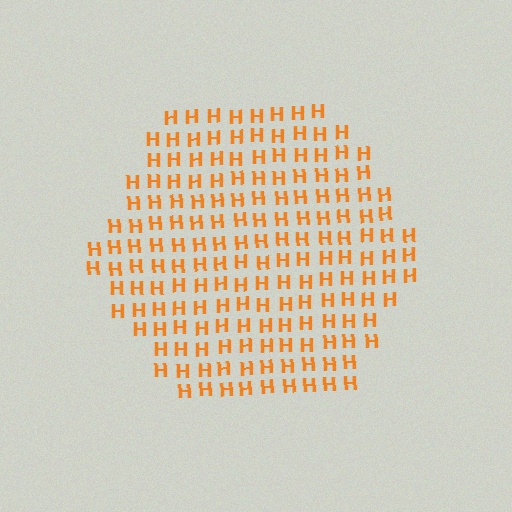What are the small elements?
The small elements are letter H's.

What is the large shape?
The large shape is a hexagon.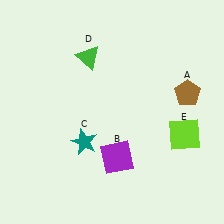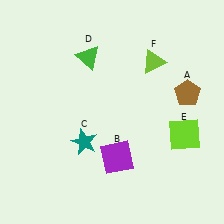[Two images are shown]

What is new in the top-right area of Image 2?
A lime triangle (F) was added in the top-right area of Image 2.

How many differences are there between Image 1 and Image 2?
There is 1 difference between the two images.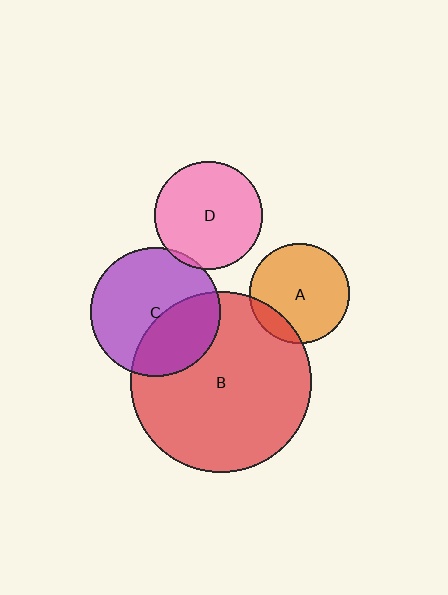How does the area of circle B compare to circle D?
Approximately 2.8 times.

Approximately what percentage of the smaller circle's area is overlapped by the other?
Approximately 15%.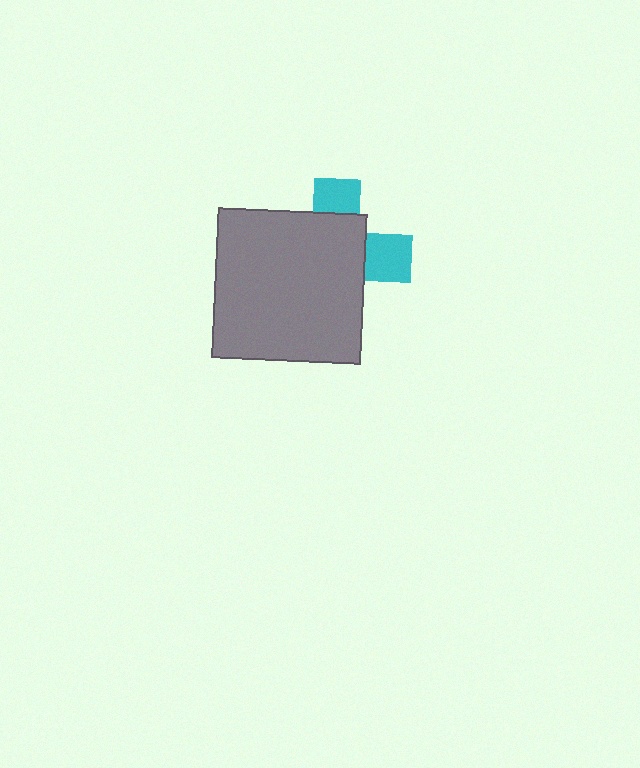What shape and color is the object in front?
The object in front is a gray square.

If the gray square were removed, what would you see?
You would see the complete cyan cross.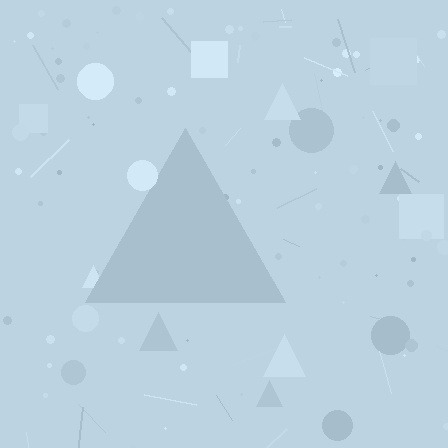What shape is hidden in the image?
A triangle is hidden in the image.